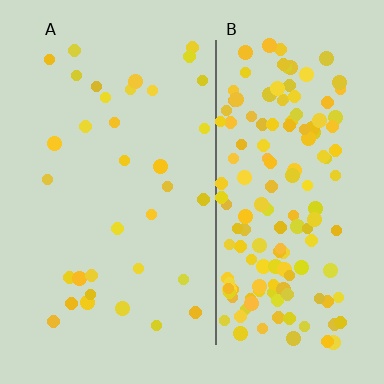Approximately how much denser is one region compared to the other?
Approximately 4.6× — region B over region A.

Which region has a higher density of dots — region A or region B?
B (the right).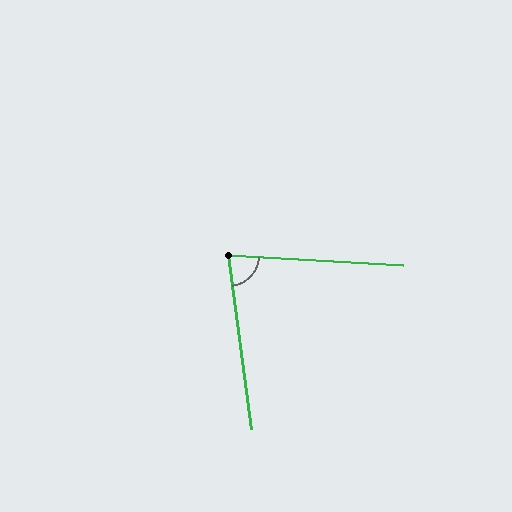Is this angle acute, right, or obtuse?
It is acute.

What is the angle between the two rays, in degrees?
Approximately 79 degrees.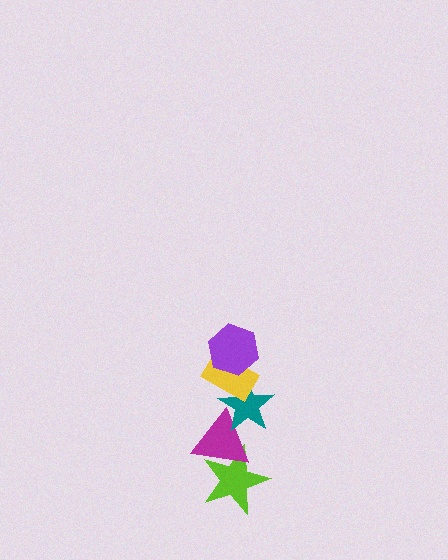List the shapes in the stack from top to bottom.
From top to bottom: the purple hexagon, the yellow rectangle, the teal star, the magenta triangle, the lime star.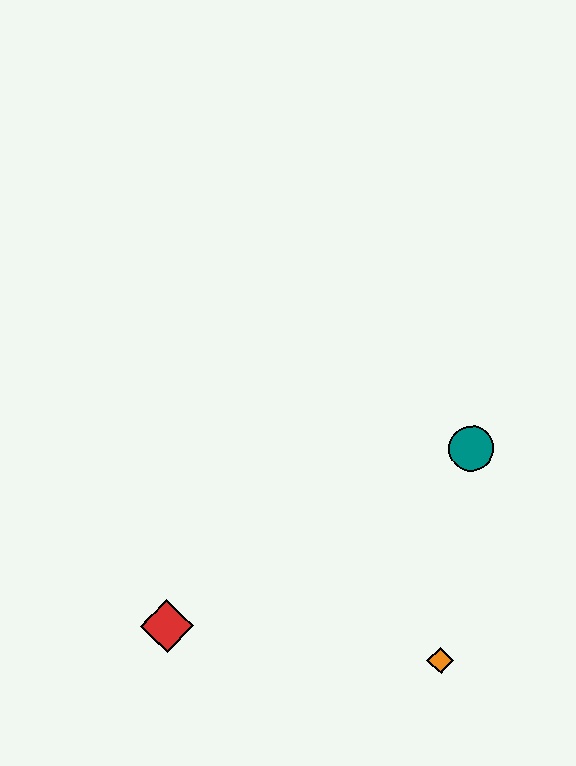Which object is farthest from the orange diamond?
The red diamond is farthest from the orange diamond.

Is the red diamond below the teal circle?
Yes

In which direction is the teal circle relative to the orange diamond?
The teal circle is above the orange diamond.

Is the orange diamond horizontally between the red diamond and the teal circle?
Yes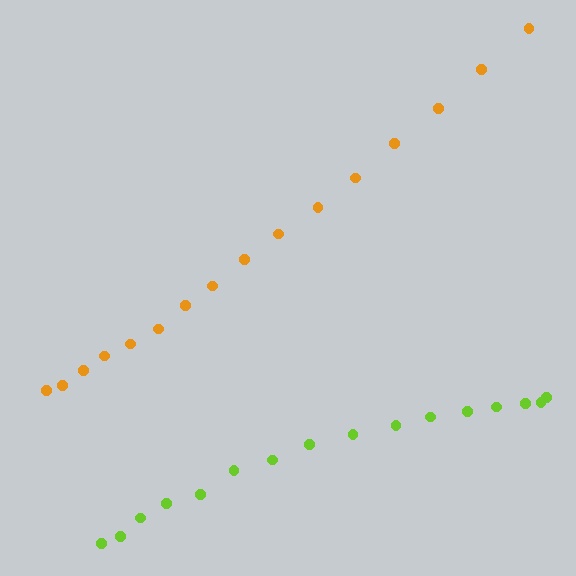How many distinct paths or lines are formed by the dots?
There are 2 distinct paths.